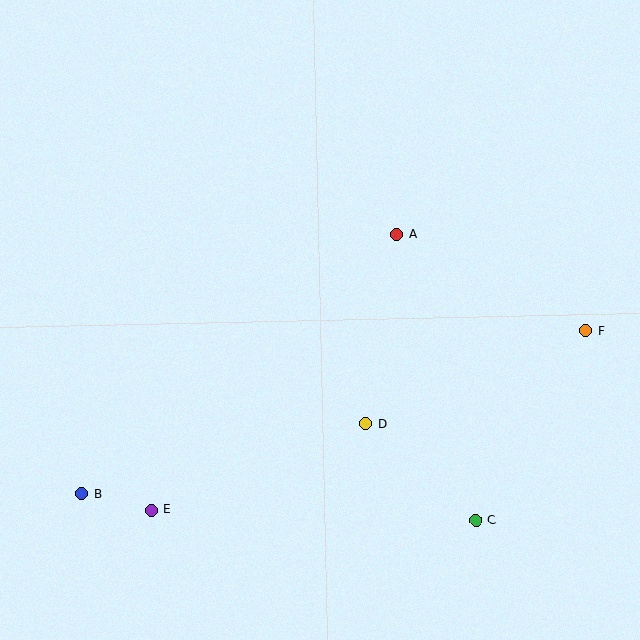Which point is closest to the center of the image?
Point D at (366, 424) is closest to the center.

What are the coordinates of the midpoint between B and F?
The midpoint between B and F is at (334, 412).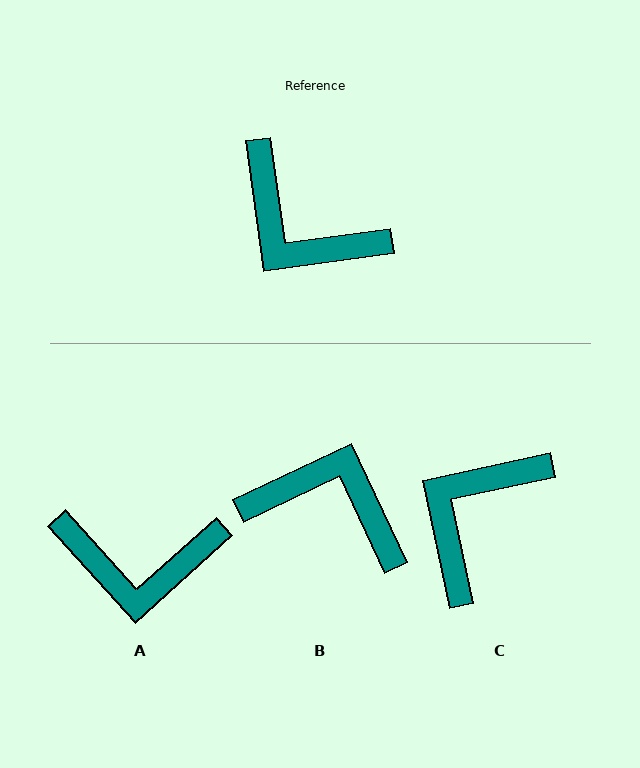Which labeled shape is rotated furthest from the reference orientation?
B, about 162 degrees away.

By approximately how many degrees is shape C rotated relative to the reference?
Approximately 86 degrees clockwise.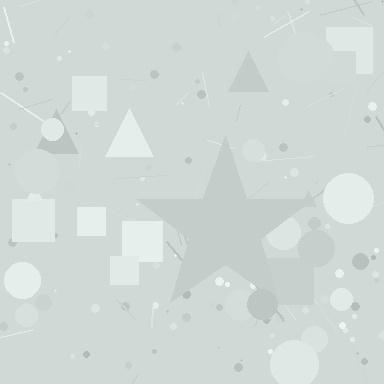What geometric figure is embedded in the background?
A star is embedded in the background.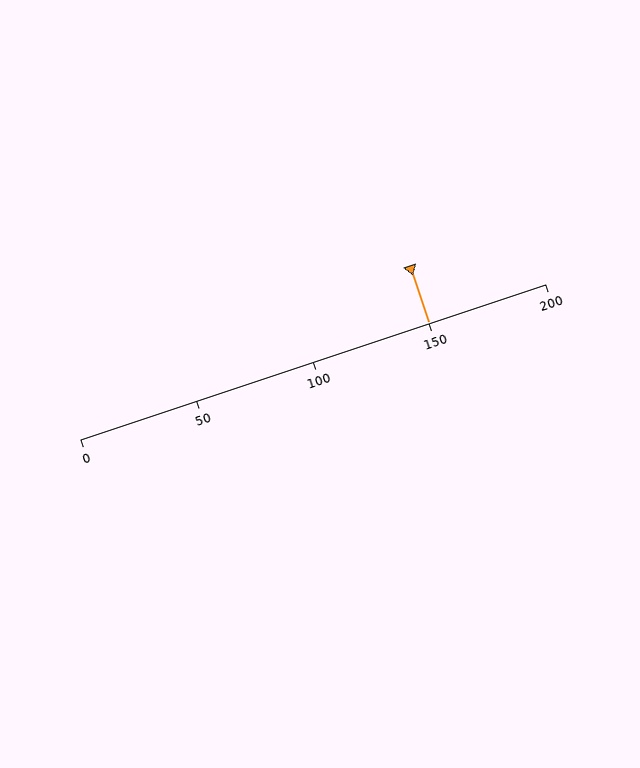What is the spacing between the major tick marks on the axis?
The major ticks are spaced 50 apart.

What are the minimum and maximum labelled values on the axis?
The axis runs from 0 to 200.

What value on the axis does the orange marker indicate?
The marker indicates approximately 150.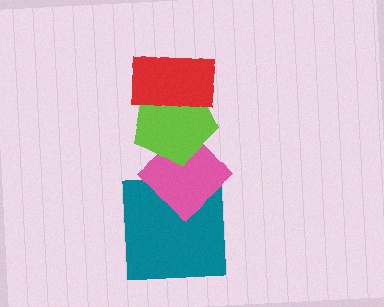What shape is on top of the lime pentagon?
The red rectangle is on top of the lime pentagon.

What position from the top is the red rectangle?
The red rectangle is 1st from the top.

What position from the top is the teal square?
The teal square is 4th from the top.